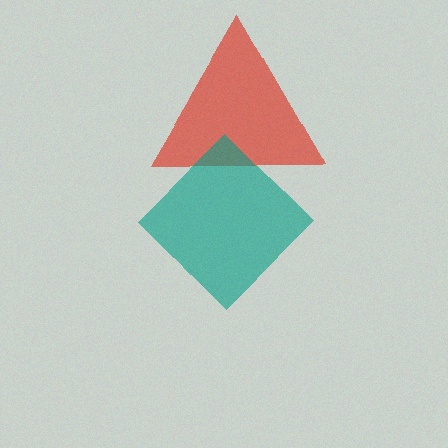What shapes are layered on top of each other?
The layered shapes are: a red triangle, a teal diamond.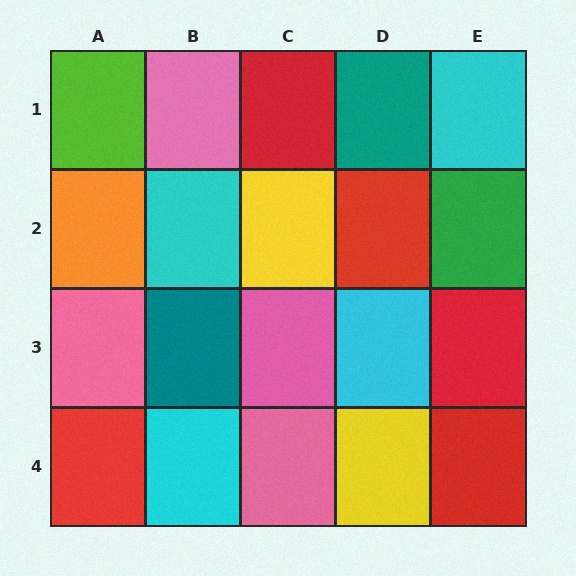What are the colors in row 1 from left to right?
Lime, pink, red, teal, cyan.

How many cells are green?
1 cell is green.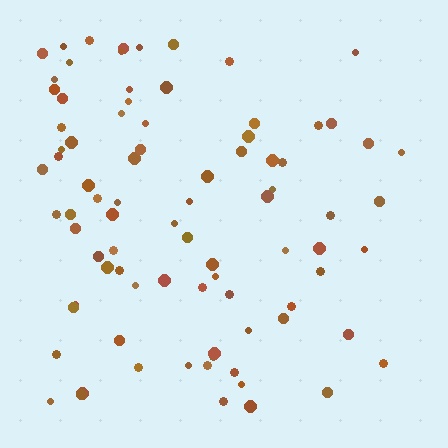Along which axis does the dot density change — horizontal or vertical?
Horizontal.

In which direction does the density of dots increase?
From right to left, with the left side densest.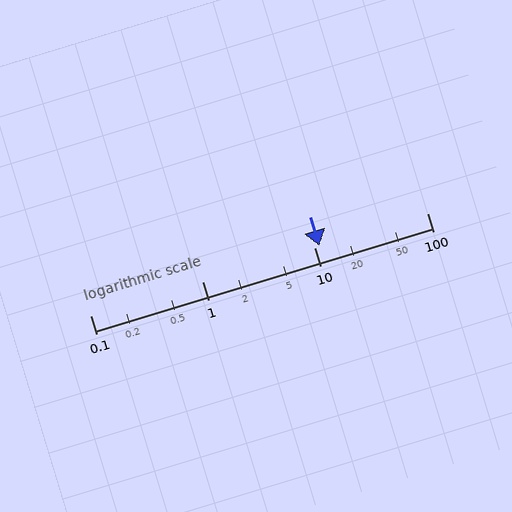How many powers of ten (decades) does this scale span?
The scale spans 3 decades, from 0.1 to 100.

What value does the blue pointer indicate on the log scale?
The pointer indicates approximately 11.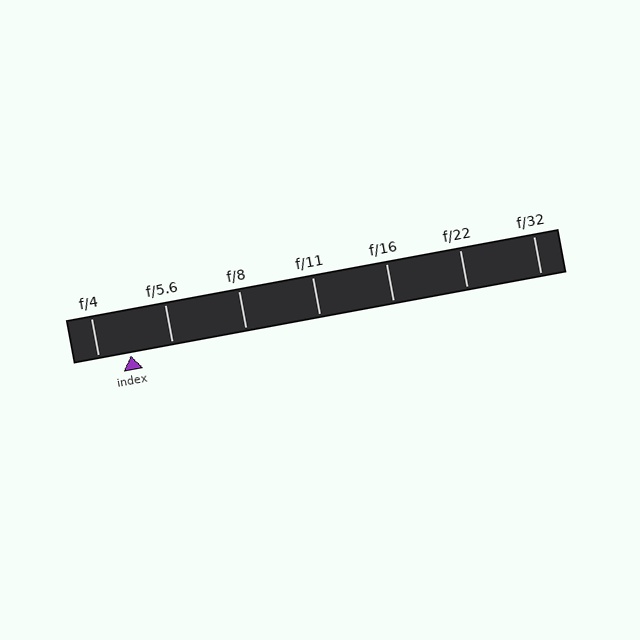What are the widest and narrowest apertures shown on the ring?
The widest aperture shown is f/4 and the narrowest is f/32.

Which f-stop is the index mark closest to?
The index mark is closest to f/4.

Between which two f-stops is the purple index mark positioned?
The index mark is between f/4 and f/5.6.